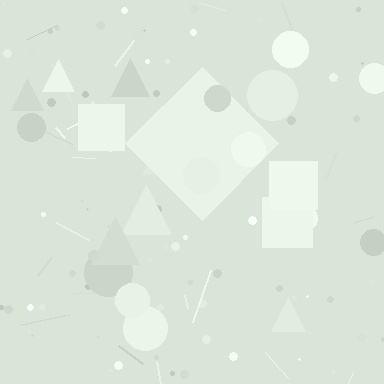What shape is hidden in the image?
A diamond is hidden in the image.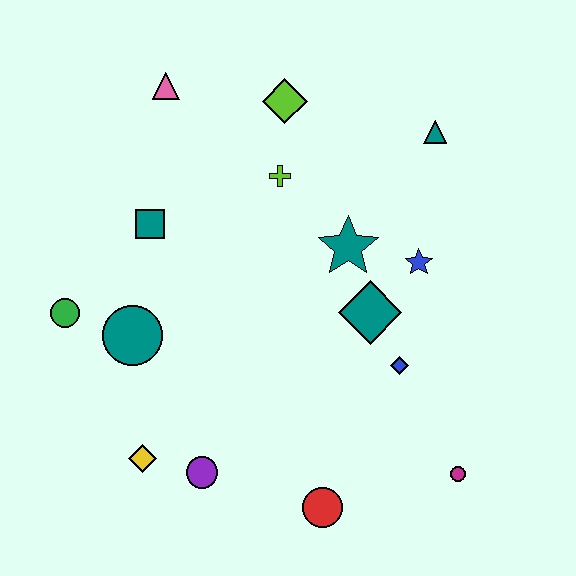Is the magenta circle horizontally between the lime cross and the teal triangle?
No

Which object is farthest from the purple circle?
The teal triangle is farthest from the purple circle.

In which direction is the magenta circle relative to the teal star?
The magenta circle is below the teal star.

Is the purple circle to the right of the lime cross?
No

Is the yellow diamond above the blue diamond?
No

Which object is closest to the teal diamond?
The blue diamond is closest to the teal diamond.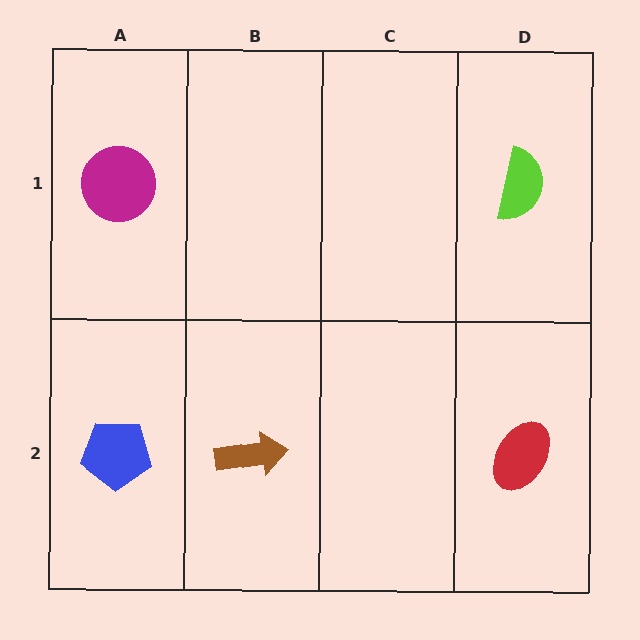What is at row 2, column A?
A blue pentagon.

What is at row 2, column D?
A red ellipse.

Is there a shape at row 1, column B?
No, that cell is empty.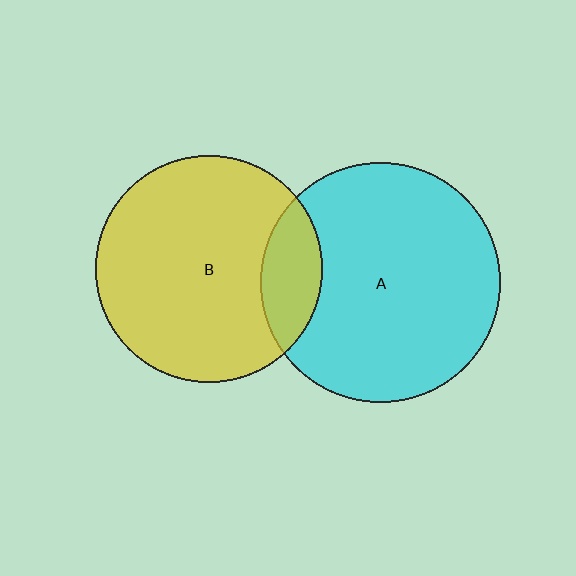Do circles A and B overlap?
Yes.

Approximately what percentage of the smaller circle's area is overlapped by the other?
Approximately 15%.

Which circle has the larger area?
Circle A (cyan).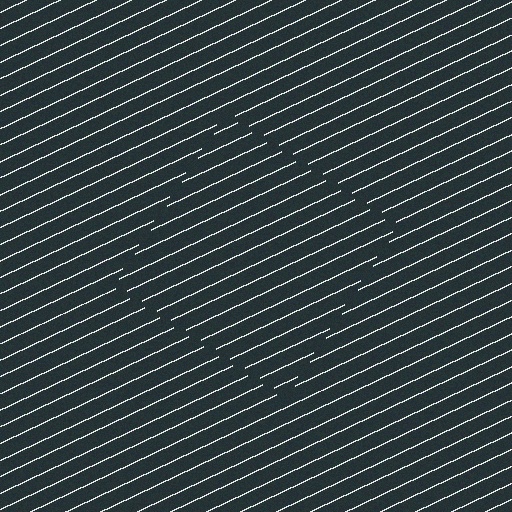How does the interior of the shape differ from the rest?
The interior of the shape contains the same grating, shifted by half a period — the contour is defined by the phase discontinuity where line-ends from the inner and outer gratings abut.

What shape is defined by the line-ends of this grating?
An illusory square. The interior of the shape contains the same grating, shifted by half a period — the contour is defined by the phase discontinuity where line-ends from the inner and outer gratings abut.